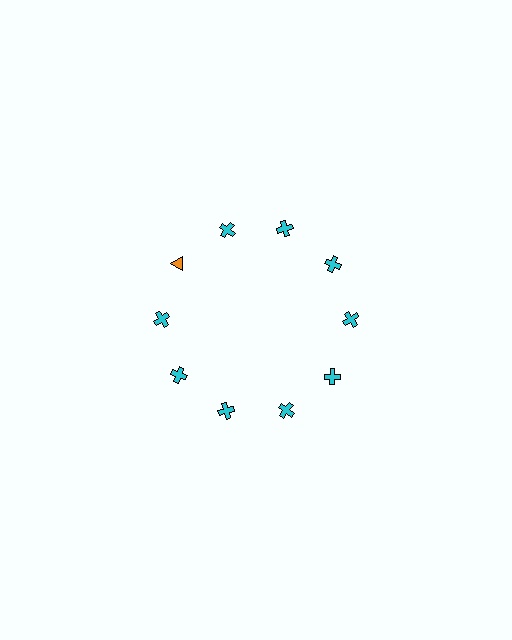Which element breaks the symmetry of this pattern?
The orange triangle at roughly the 10 o'clock position breaks the symmetry. All other shapes are cyan crosses.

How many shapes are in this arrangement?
There are 10 shapes arranged in a ring pattern.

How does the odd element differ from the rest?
It differs in both color (orange instead of cyan) and shape (triangle instead of cross).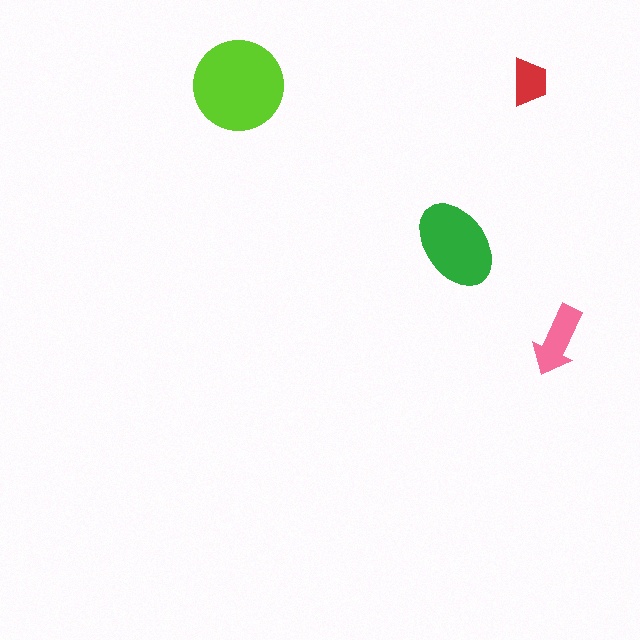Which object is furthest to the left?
The lime circle is leftmost.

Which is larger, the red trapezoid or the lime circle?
The lime circle.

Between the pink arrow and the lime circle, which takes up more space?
The lime circle.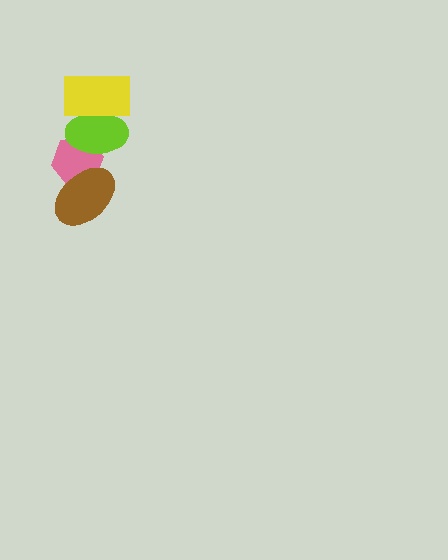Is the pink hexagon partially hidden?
Yes, it is partially covered by another shape.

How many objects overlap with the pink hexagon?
2 objects overlap with the pink hexagon.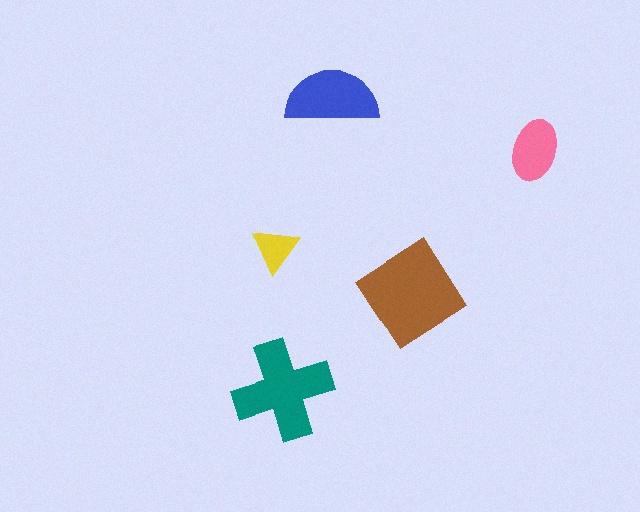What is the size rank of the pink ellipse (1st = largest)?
4th.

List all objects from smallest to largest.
The yellow triangle, the pink ellipse, the blue semicircle, the teal cross, the brown diamond.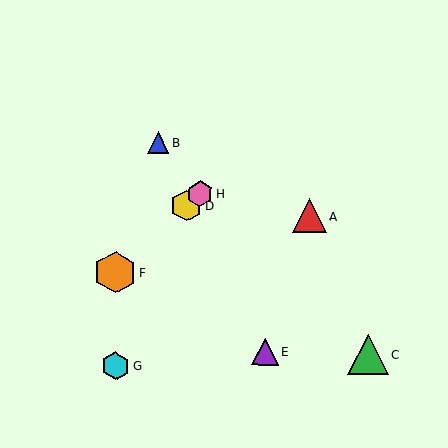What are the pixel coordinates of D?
Object D is at (186, 206).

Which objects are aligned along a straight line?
Objects D, F, H are aligned along a straight line.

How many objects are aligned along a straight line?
3 objects (D, F, H) are aligned along a straight line.